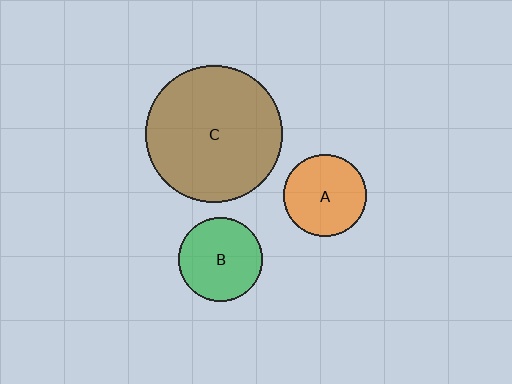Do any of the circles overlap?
No, none of the circles overlap.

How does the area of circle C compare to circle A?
Approximately 2.8 times.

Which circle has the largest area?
Circle C (brown).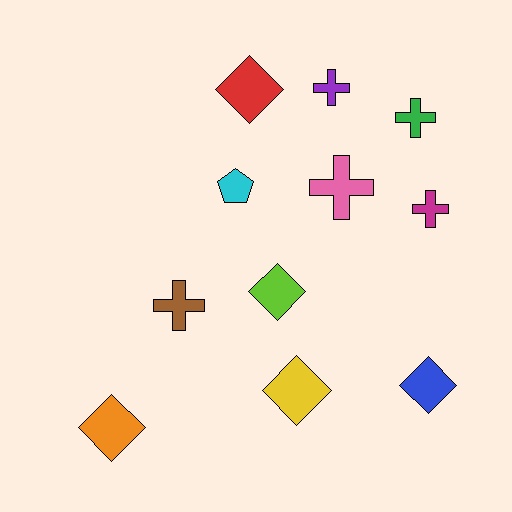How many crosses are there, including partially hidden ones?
There are 5 crosses.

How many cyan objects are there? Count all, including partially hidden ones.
There is 1 cyan object.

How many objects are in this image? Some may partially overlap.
There are 11 objects.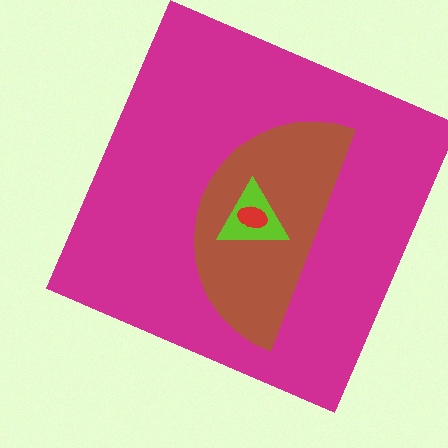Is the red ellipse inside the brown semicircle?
Yes.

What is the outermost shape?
The magenta square.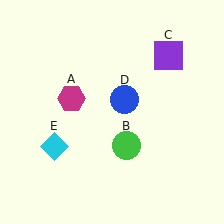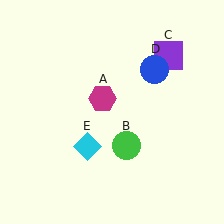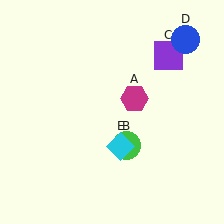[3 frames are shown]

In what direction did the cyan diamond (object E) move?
The cyan diamond (object E) moved right.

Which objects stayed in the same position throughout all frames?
Green circle (object B) and purple square (object C) remained stationary.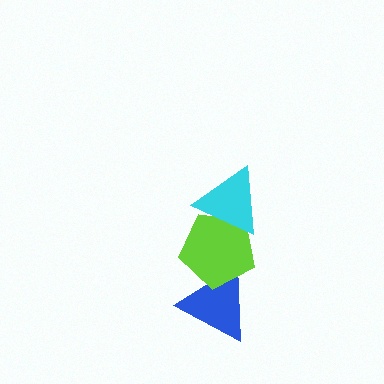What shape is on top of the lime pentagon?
The cyan triangle is on top of the lime pentagon.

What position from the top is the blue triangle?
The blue triangle is 3rd from the top.